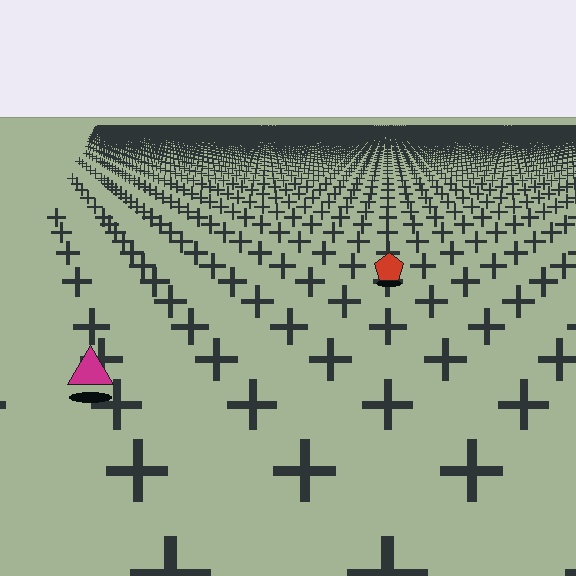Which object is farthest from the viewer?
The red pentagon is farthest from the viewer. It appears smaller and the ground texture around it is denser.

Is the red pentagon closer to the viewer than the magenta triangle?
No. The magenta triangle is closer — you can tell from the texture gradient: the ground texture is coarser near it.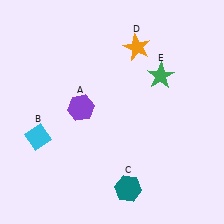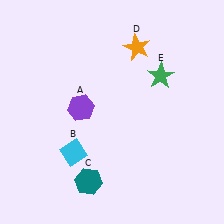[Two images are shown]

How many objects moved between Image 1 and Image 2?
2 objects moved between the two images.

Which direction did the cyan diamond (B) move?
The cyan diamond (B) moved right.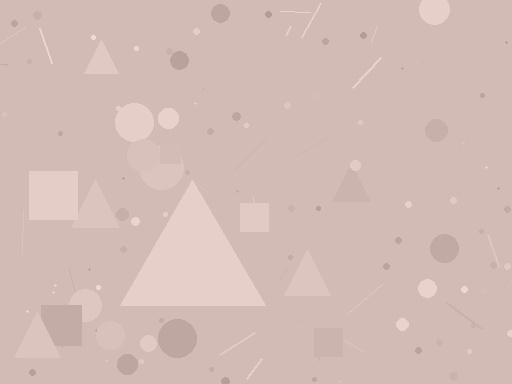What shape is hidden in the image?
A triangle is hidden in the image.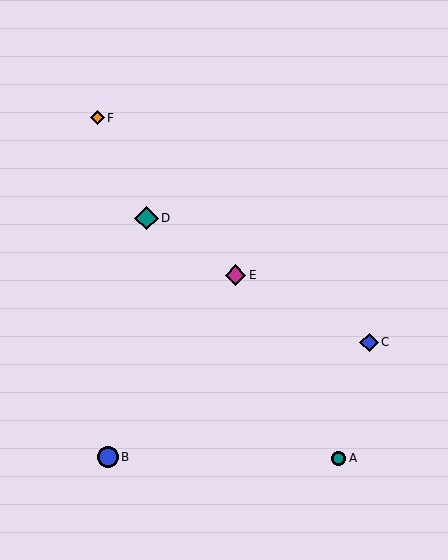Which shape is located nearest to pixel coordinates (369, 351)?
The blue diamond (labeled C) at (369, 342) is nearest to that location.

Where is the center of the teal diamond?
The center of the teal diamond is at (147, 218).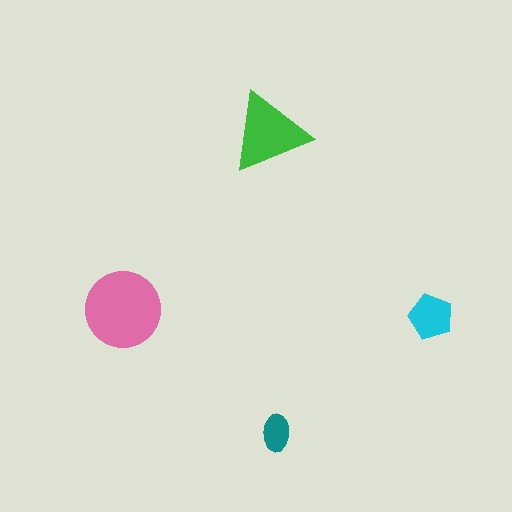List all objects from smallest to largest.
The teal ellipse, the cyan pentagon, the green triangle, the pink circle.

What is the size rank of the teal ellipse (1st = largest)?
4th.